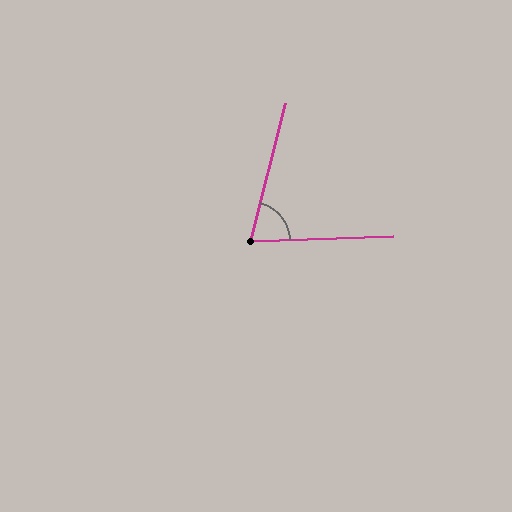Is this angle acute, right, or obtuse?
It is acute.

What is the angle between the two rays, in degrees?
Approximately 74 degrees.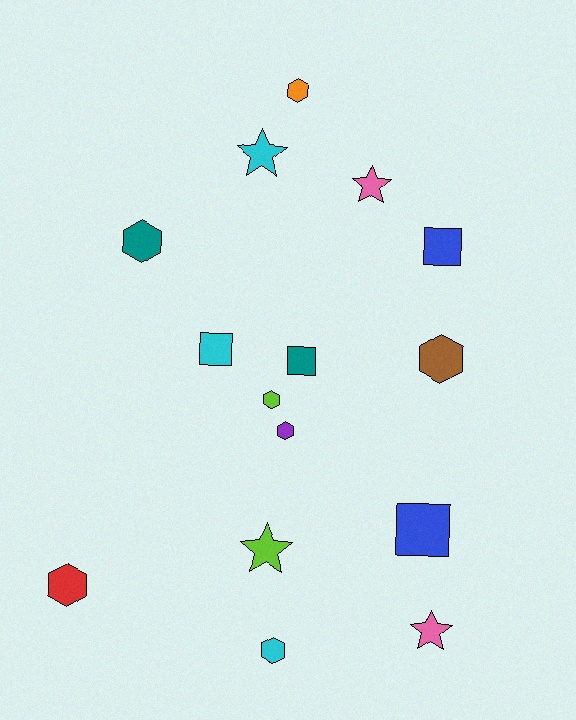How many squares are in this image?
There are 4 squares.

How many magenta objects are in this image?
There are no magenta objects.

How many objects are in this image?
There are 15 objects.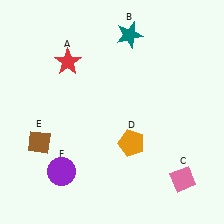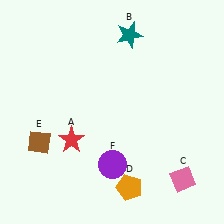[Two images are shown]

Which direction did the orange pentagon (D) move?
The orange pentagon (D) moved down.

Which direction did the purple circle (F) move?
The purple circle (F) moved right.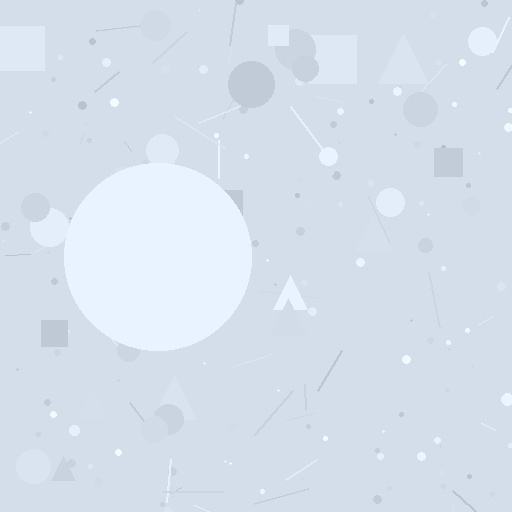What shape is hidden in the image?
A circle is hidden in the image.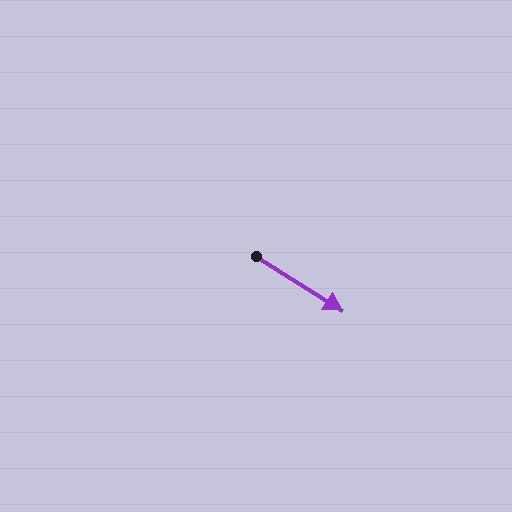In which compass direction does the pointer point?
Southeast.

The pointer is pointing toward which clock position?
Roughly 4 o'clock.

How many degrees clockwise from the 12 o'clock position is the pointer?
Approximately 122 degrees.